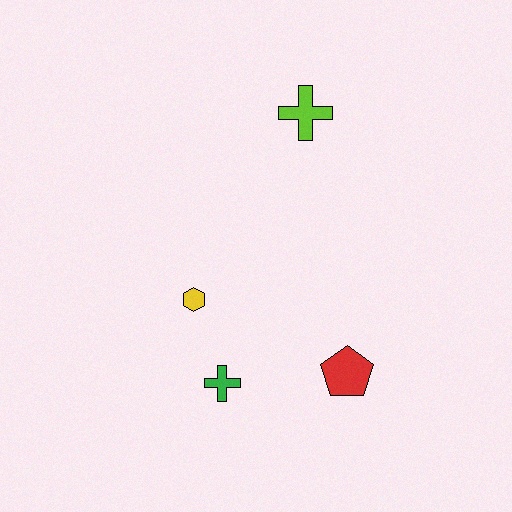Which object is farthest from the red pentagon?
The lime cross is farthest from the red pentagon.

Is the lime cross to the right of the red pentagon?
No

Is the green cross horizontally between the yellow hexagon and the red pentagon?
Yes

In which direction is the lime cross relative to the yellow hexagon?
The lime cross is above the yellow hexagon.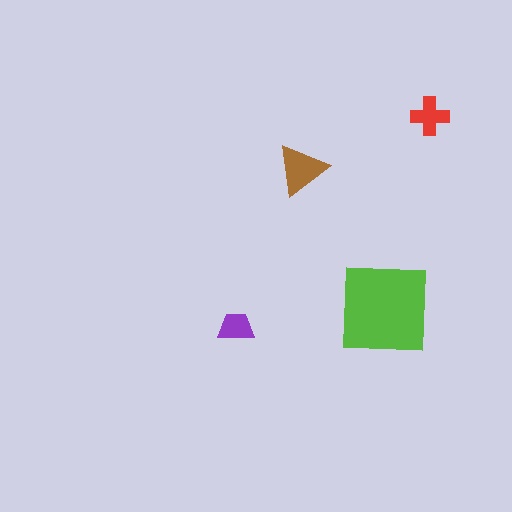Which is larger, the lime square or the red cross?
The lime square.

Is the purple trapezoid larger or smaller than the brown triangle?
Smaller.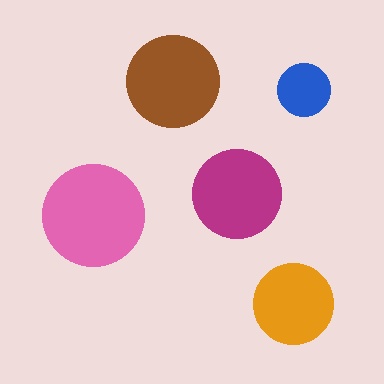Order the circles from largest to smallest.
the pink one, the brown one, the magenta one, the orange one, the blue one.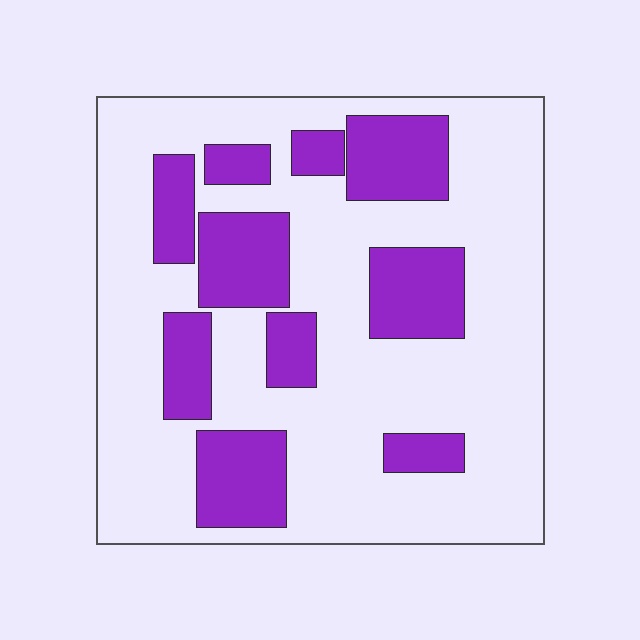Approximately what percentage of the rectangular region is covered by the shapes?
Approximately 30%.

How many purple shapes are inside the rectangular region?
10.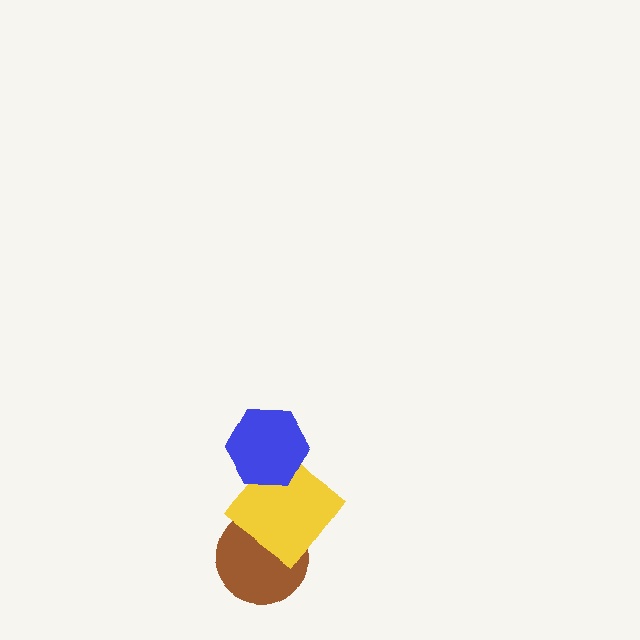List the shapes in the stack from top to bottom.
From top to bottom: the blue hexagon, the yellow diamond, the brown circle.